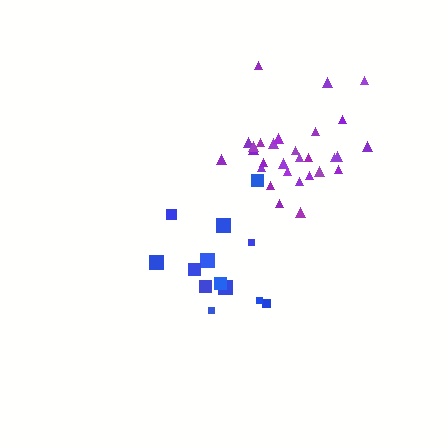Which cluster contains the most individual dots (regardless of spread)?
Purple (29).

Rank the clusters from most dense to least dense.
purple, blue.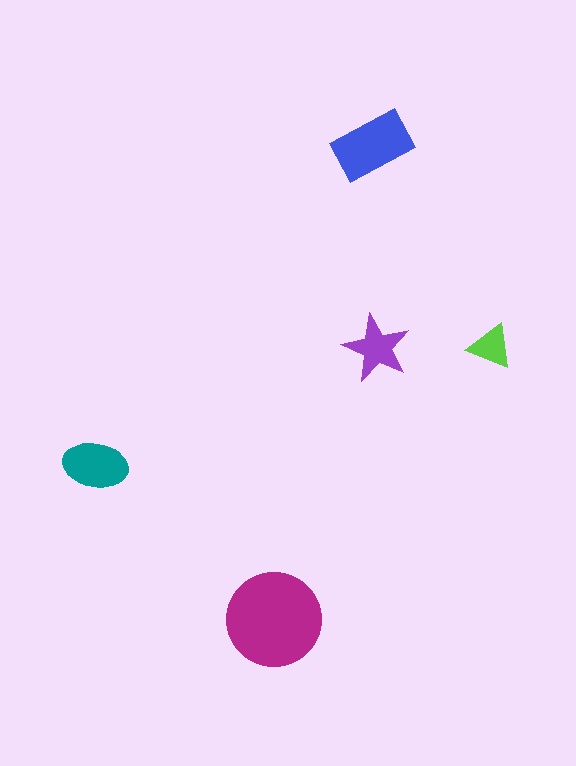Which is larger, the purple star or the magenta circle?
The magenta circle.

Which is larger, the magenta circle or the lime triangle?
The magenta circle.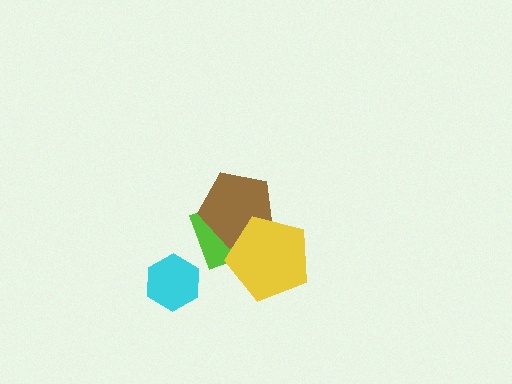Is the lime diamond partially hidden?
Yes, it is partially covered by another shape.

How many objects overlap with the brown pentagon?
2 objects overlap with the brown pentagon.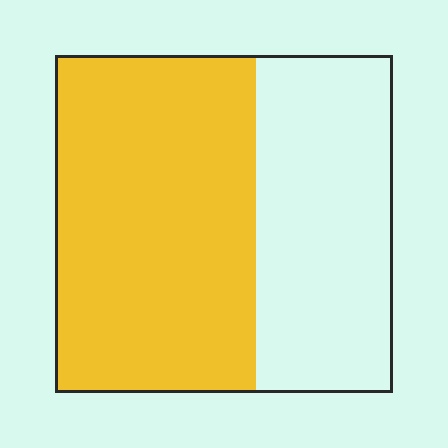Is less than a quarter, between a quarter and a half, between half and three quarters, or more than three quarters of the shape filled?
Between half and three quarters.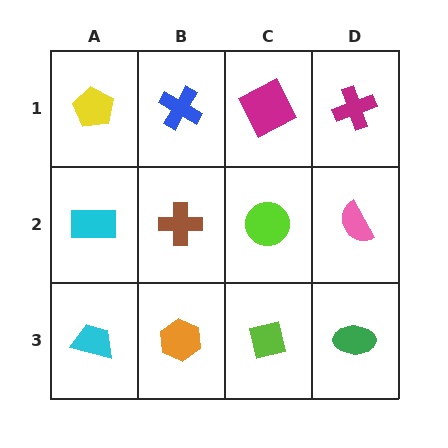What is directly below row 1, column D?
A pink semicircle.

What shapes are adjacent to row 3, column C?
A lime circle (row 2, column C), an orange hexagon (row 3, column B), a green ellipse (row 3, column D).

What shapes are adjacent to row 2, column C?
A magenta square (row 1, column C), a lime square (row 3, column C), a brown cross (row 2, column B), a pink semicircle (row 2, column D).